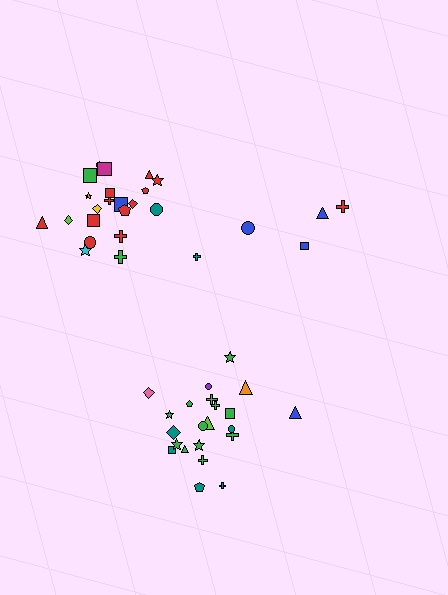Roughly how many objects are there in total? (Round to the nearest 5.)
Roughly 50 objects in total.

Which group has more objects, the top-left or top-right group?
The top-left group.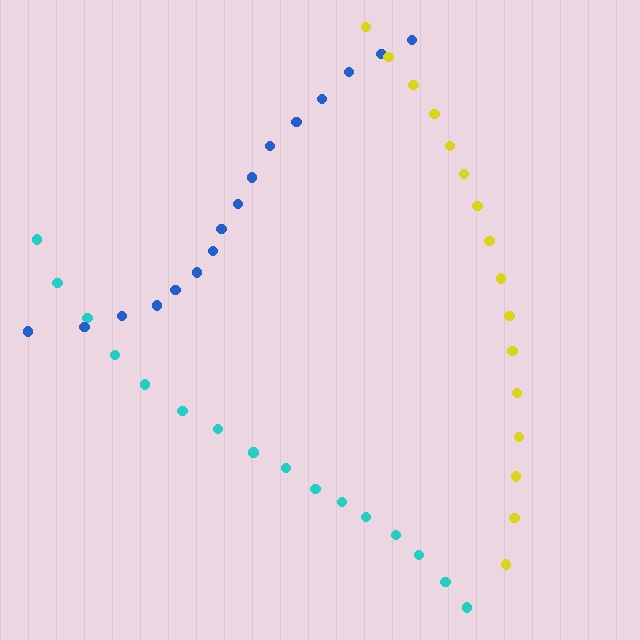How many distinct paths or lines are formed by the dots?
There are 3 distinct paths.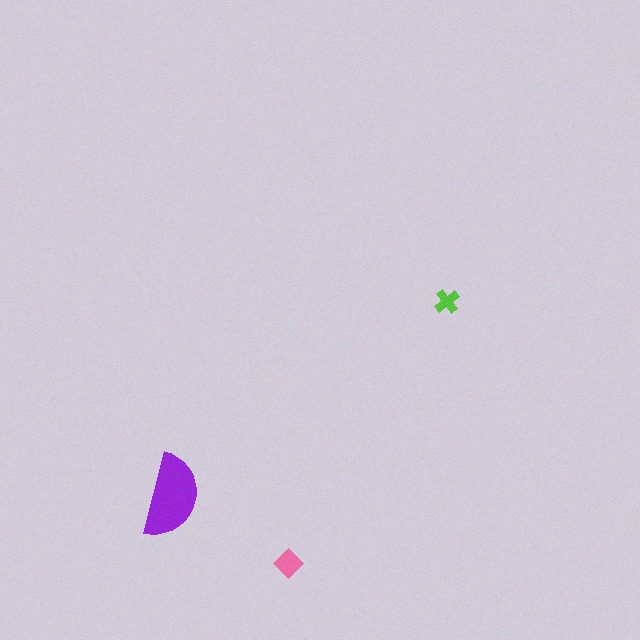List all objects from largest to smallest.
The purple semicircle, the pink diamond, the lime cross.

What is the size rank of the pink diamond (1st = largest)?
2nd.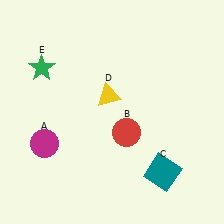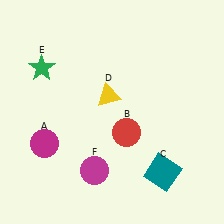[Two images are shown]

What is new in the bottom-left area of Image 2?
A magenta circle (F) was added in the bottom-left area of Image 2.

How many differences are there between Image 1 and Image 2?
There is 1 difference between the two images.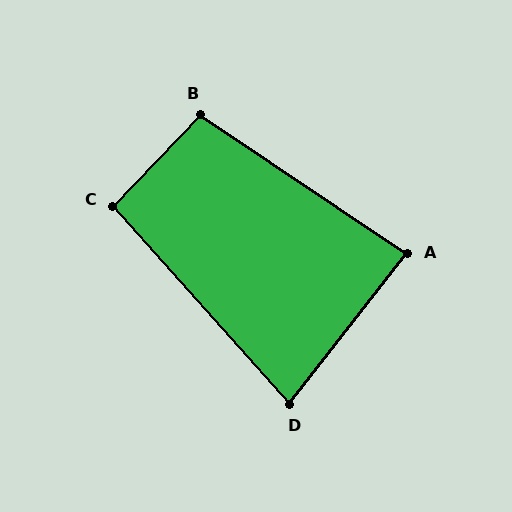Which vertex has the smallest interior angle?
D, at approximately 80 degrees.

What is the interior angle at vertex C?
Approximately 94 degrees (approximately right).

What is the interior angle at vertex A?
Approximately 86 degrees (approximately right).